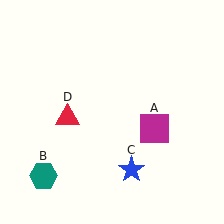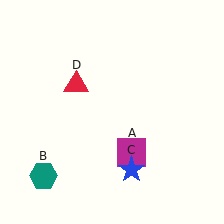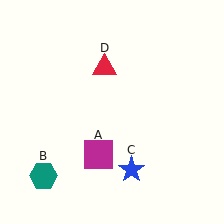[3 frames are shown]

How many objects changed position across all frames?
2 objects changed position: magenta square (object A), red triangle (object D).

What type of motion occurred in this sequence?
The magenta square (object A), red triangle (object D) rotated clockwise around the center of the scene.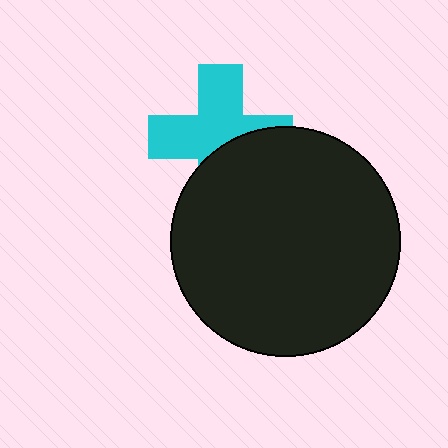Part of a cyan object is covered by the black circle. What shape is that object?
It is a cross.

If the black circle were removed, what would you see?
You would see the complete cyan cross.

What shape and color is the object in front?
The object in front is a black circle.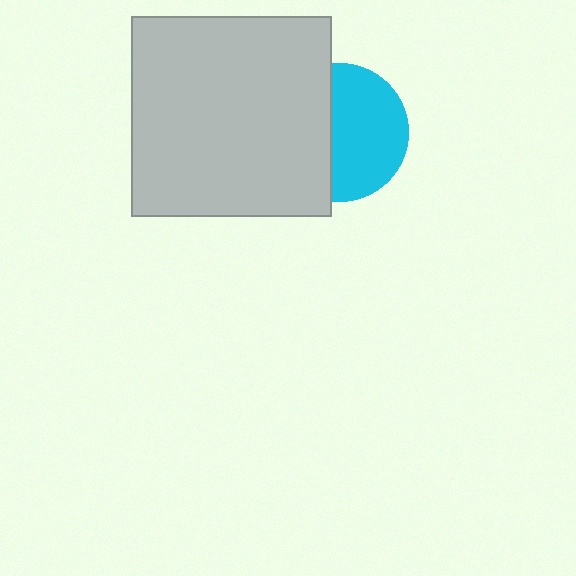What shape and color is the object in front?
The object in front is a light gray square.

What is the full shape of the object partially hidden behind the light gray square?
The partially hidden object is a cyan circle.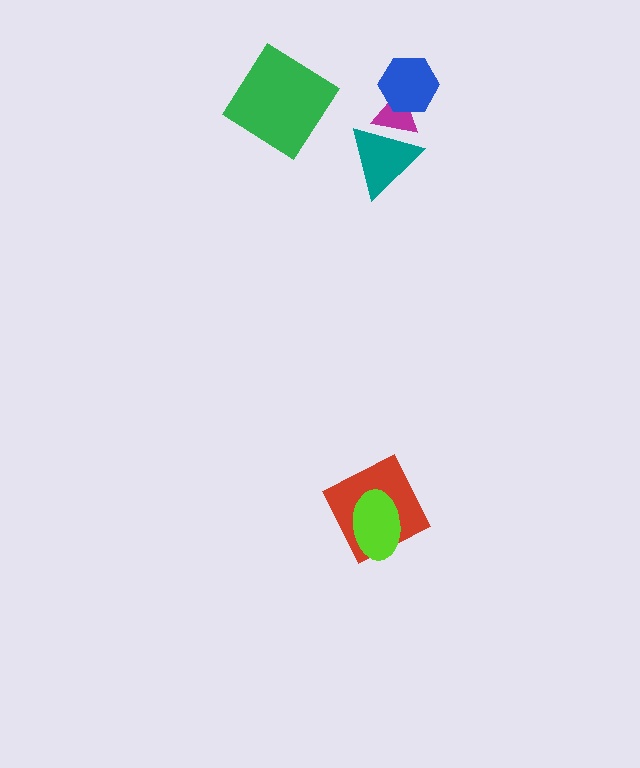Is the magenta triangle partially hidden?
Yes, it is partially covered by another shape.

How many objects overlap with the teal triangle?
1 object overlaps with the teal triangle.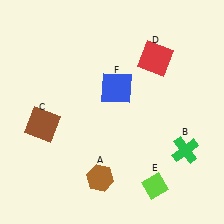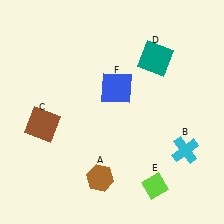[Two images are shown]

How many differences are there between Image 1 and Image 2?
There are 2 differences between the two images.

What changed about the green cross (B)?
In Image 1, B is green. In Image 2, it changed to cyan.